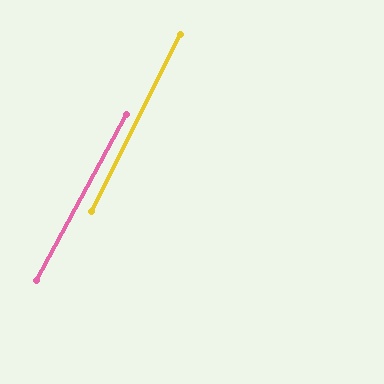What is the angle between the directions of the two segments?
Approximately 2 degrees.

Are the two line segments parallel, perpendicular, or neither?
Parallel — their directions differ by only 1.7°.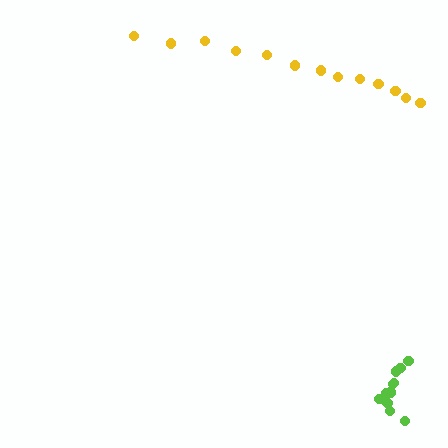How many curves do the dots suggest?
There are 2 distinct paths.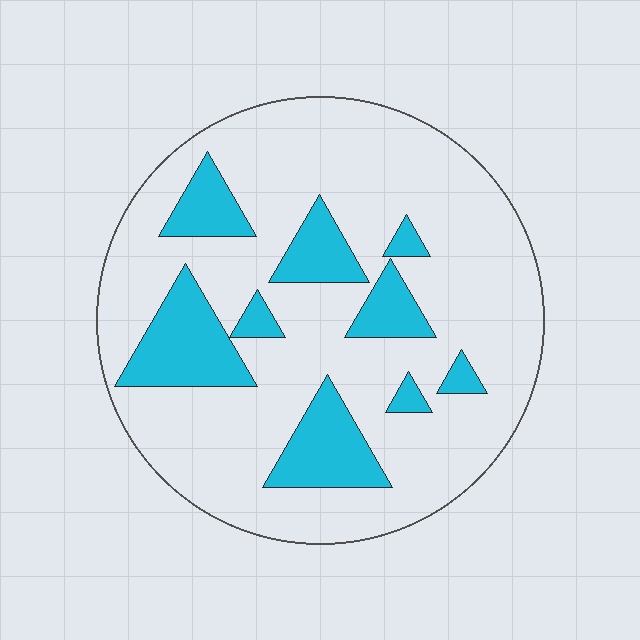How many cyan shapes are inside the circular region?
9.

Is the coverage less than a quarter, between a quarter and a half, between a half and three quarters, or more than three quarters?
Less than a quarter.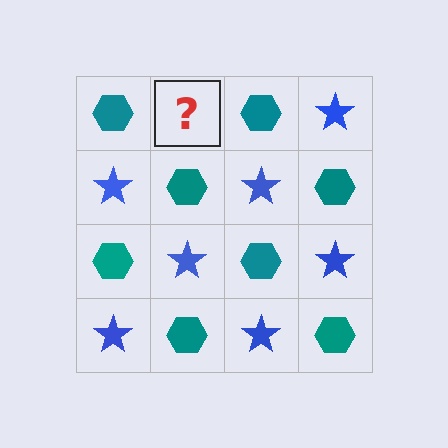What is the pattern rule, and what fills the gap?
The rule is that it alternates teal hexagon and blue star in a checkerboard pattern. The gap should be filled with a blue star.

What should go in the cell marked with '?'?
The missing cell should contain a blue star.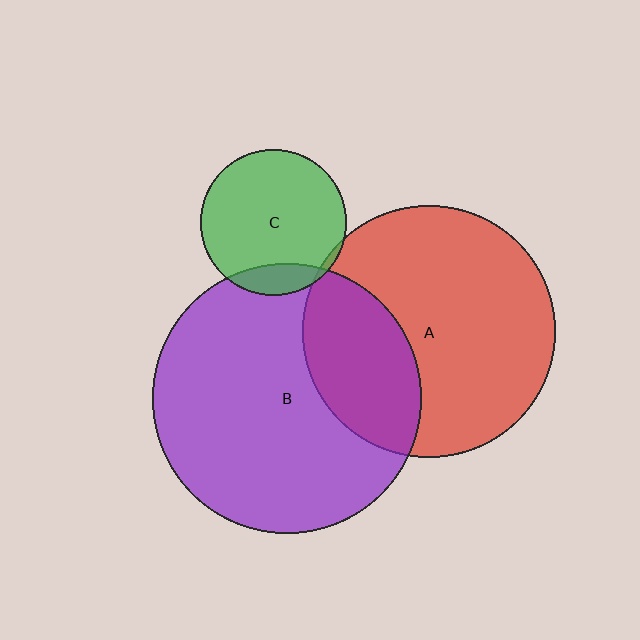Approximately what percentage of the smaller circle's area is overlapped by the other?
Approximately 30%.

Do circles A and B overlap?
Yes.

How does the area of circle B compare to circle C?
Approximately 3.4 times.